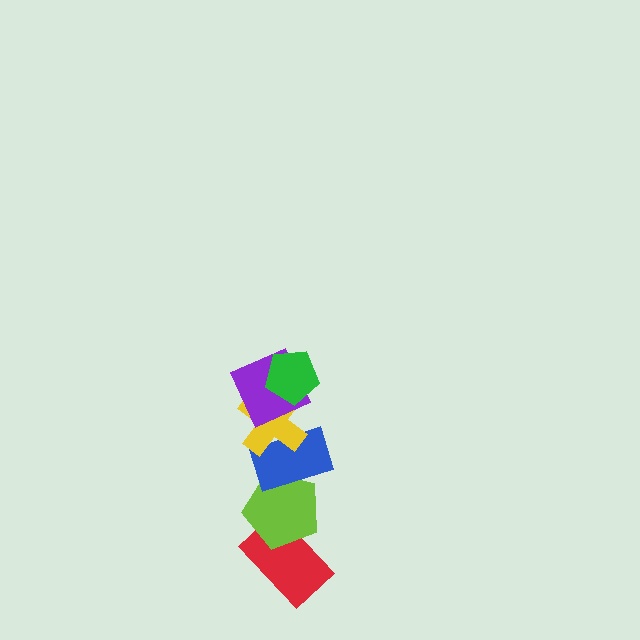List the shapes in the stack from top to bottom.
From top to bottom: the green pentagon, the purple square, the yellow cross, the blue rectangle, the lime pentagon, the red rectangle.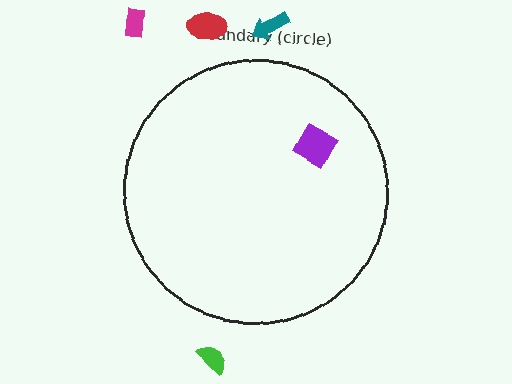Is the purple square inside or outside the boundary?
Inside.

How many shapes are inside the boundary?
1 inside, 4 outside.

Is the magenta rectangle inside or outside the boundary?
Outside.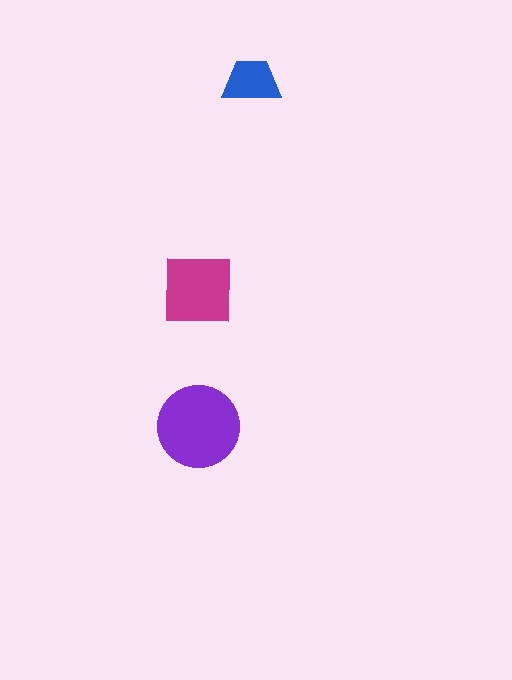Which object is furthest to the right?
The blue trapezoid is rightmost.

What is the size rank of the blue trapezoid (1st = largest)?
3rd.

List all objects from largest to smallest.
The purple circle, the magenta square, the blue trapezoid.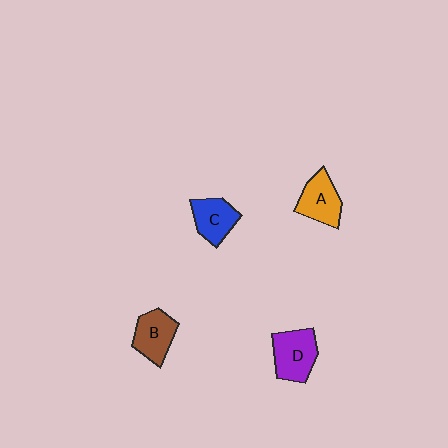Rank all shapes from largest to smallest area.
From largest to smallest: D (purple), A (orange), B (brown), C (blue).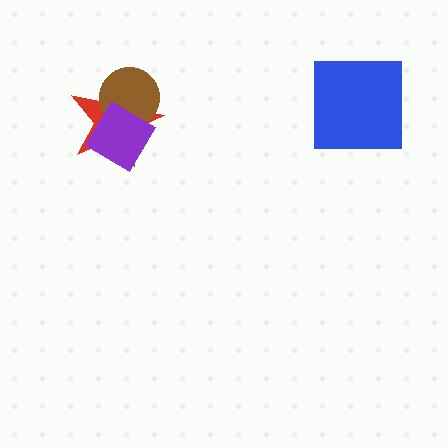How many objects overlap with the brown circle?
2 objects overlap with the brown circle.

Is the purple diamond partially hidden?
No, no other shape covers it.